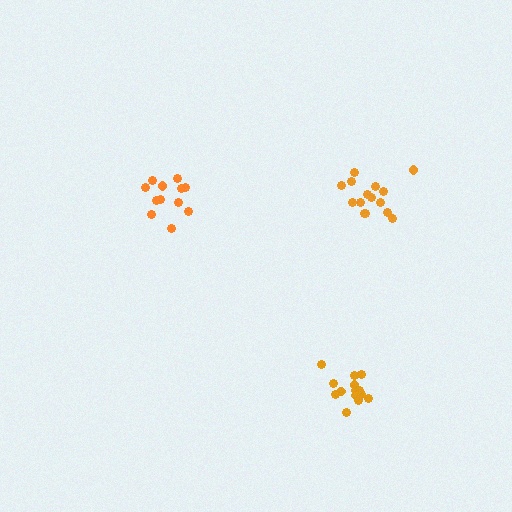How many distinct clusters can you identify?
There are 3 distinct clusters.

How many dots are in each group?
Group 1: 12 dots, Group 2: 14 dots, Group 3: 15 dots (41 total).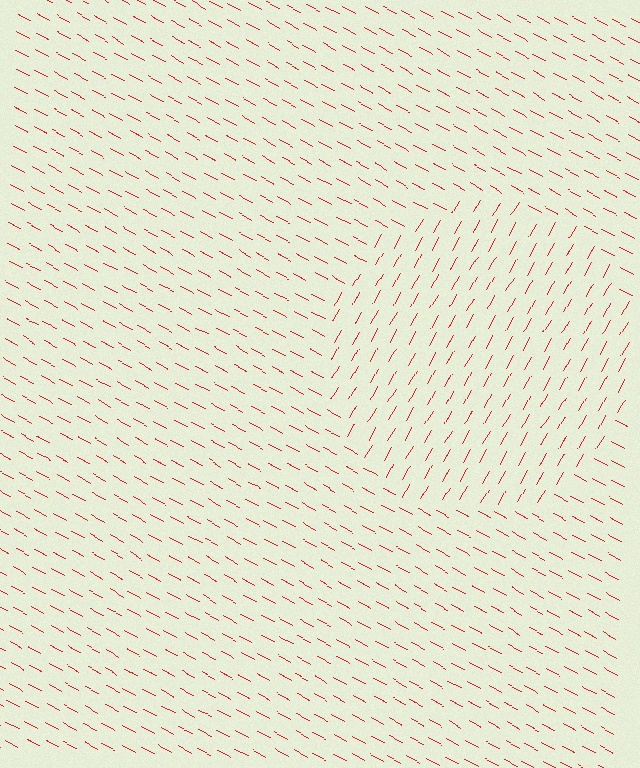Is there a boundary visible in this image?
Yes, there is a texture boundary formed by a change in line orientation.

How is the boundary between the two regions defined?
The boundary is defined purely by a change in line orientation (approximately 89 degrees difference). All lines are the same color and thickness.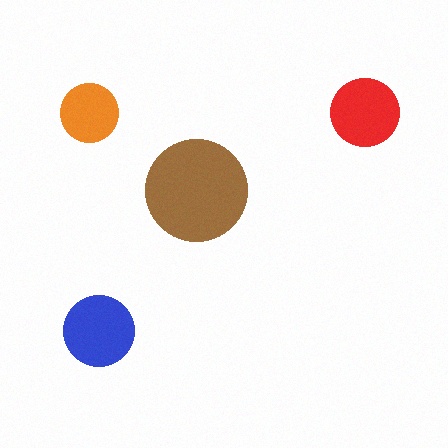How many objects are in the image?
There are 4 objects in the image.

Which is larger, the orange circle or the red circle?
The red one.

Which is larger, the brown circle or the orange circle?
The brown one.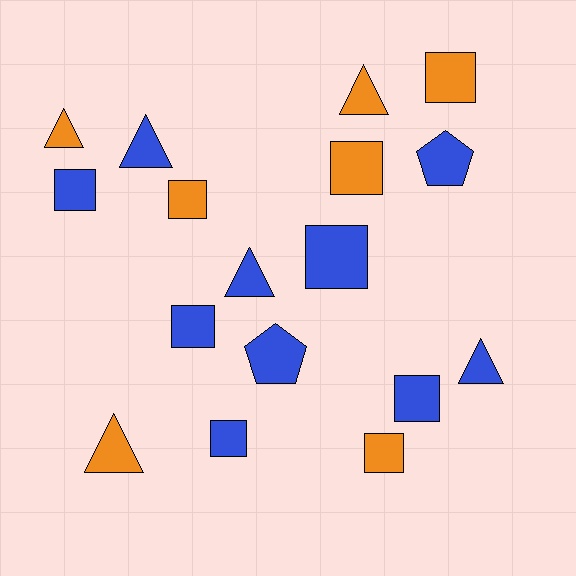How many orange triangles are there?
There are 3 orange triangles.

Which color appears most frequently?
Blue, with 10 objects.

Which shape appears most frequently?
Square, with 9 objects.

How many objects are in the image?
There are 17 objects.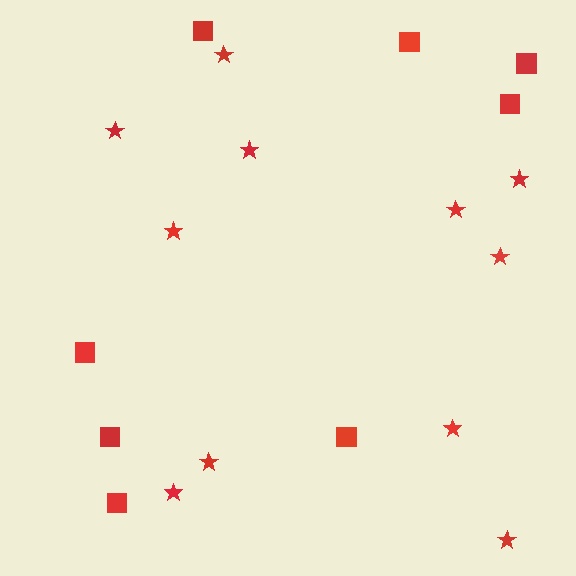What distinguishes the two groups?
There are 2 groups: one group of stars (11) and one group of squares (8).